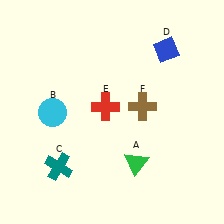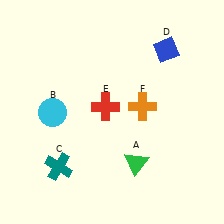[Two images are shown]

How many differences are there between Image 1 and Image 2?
There is 1 difference between the two images.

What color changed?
The cross (F) changed from brown in Image 1 to orange in Image 2.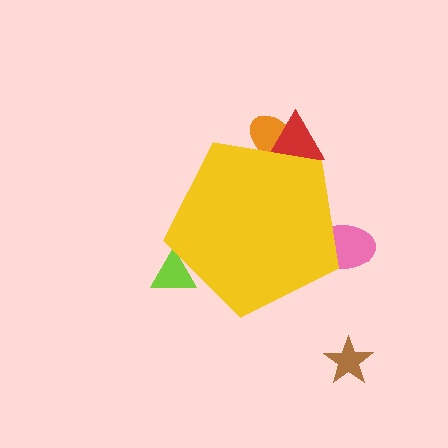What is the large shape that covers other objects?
A yellow pentagon.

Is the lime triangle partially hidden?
Yes, the lime triangle is partially hidden behind the yellow pentagon.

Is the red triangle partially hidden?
Yes, the red triangle is partially hidden behind the yellow pentagon.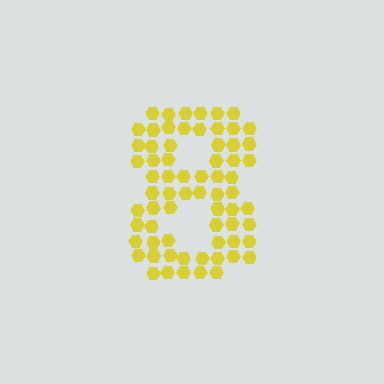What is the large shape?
The large shape is the digit 8.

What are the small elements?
The small elements are hexagons.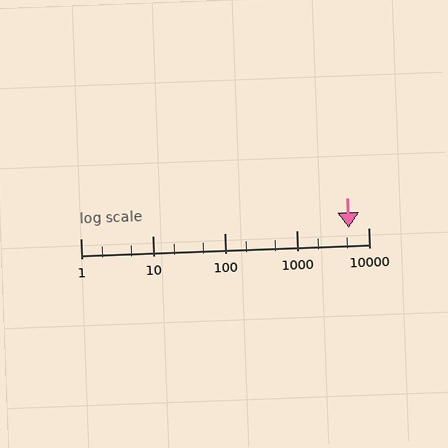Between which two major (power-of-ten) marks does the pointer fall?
The pointer is between 1000 and 10000.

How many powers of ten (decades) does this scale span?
The scale spans 4 decades, from 1 to 10000.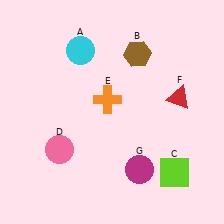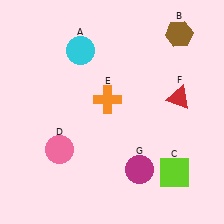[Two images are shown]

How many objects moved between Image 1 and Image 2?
1 object moved between the two images.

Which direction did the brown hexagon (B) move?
The brown hexagon (B) moved right.